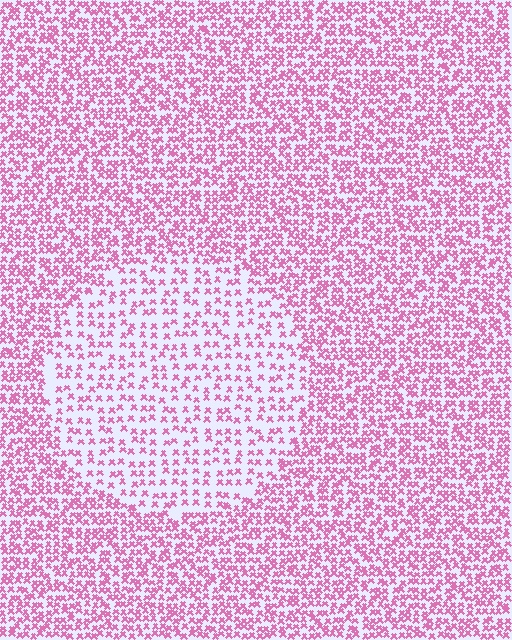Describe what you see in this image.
The image contains small pink elements arranged at two different densities. A circle-shaped region is visible where the elements are less densely packed than the surrounding area.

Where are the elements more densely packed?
The elements are more densely packed outside the circle boundary.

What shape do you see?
I see a circle.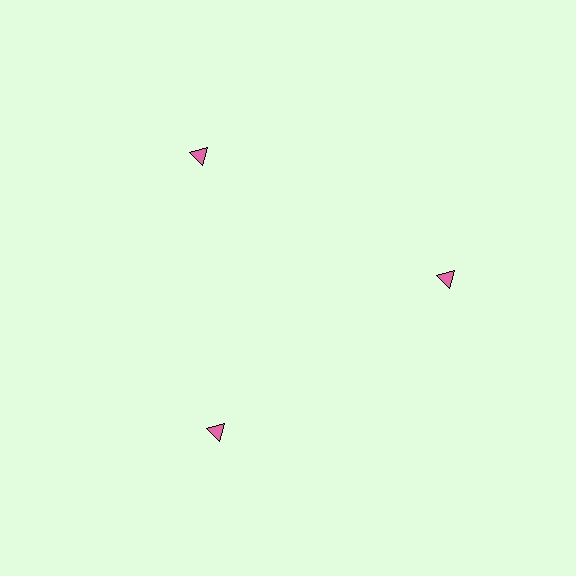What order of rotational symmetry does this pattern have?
This pattern has 3-fold rotational symmetry.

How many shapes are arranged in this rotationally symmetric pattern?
There are 3 shapes, arranged in 3 groups of 1.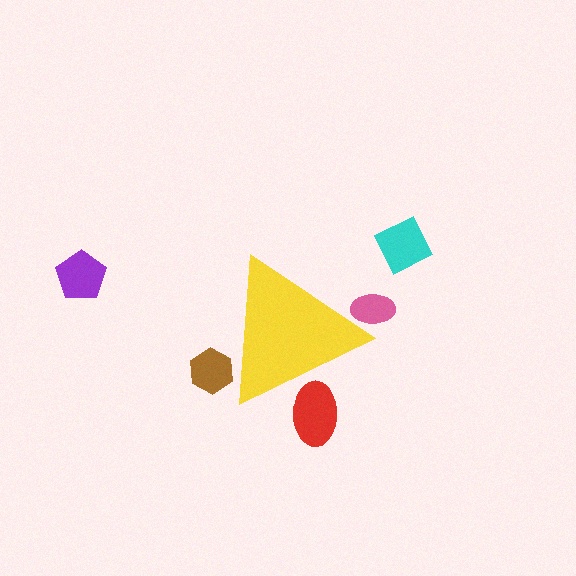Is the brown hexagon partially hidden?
Yes, the brown hexagon is partially hidden behind the yellow triangle.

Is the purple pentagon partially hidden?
No, the purple pentagon is fully visible.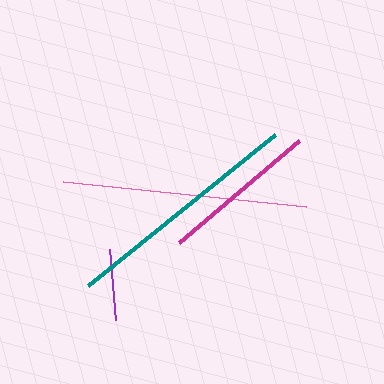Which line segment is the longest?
The pink line is the longest at approximately 244 pixels.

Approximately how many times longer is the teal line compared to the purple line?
The teal line is approximately 3.4 times the length of the purple line.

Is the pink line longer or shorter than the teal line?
The pink line is longer than the teal line.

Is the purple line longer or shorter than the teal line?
The teal line is longer than the purple line.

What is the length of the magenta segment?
The magenta segment is approximately 158 pixels long.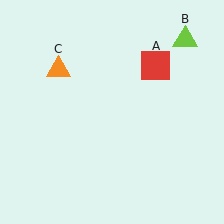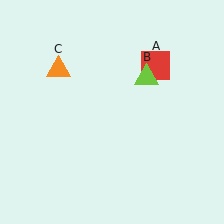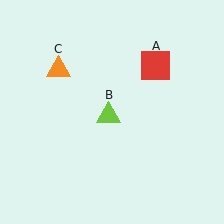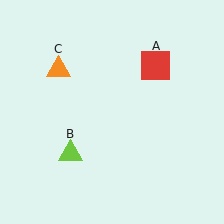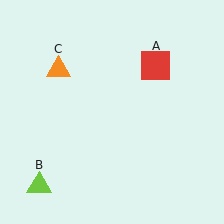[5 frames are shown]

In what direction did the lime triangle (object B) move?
The lime triangle (object B) moved down and to the left.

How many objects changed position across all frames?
1 object changed position: lime triangle (object B).